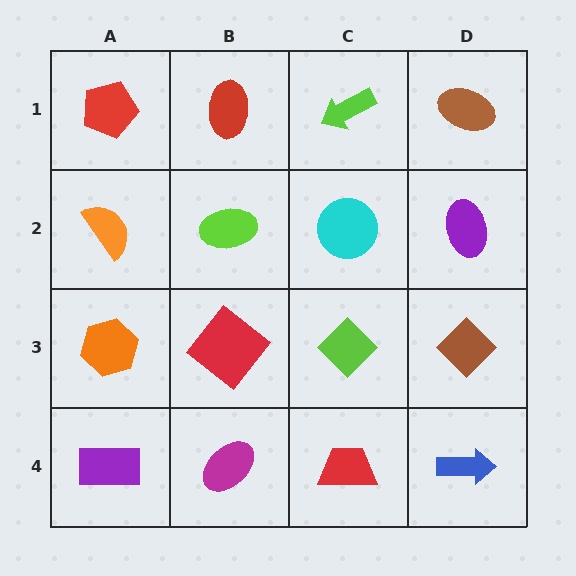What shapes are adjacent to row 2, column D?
A brown ellipse (row 1, column D), a brown diamond (row 3, column D), a cyan circle (row 2, column C).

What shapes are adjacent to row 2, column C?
A lime arrow (row 1, column C), a lime diamond (row 3, column C), a lime ellipse (row 2, column B), a purple ellipse (row 2, column D).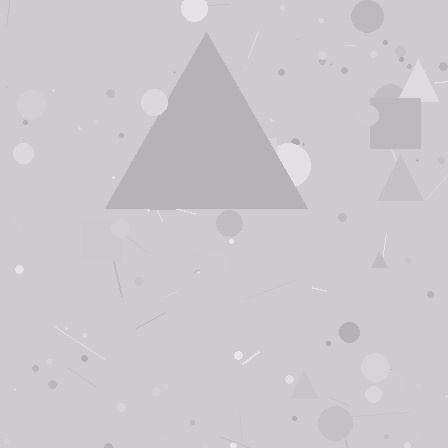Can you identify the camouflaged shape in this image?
The camouflaged shape is a triangle.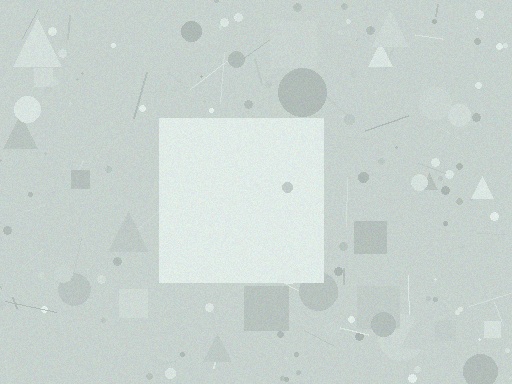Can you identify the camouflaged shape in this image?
The camouflaged shape is a square.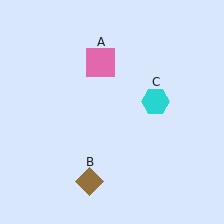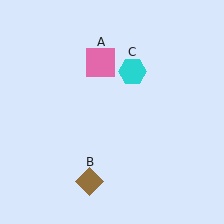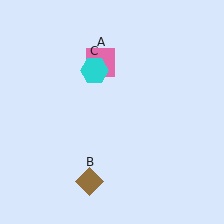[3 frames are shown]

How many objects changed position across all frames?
1 object changed position: cyan hexagon (object C).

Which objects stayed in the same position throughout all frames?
Pink square (object A) and brown diamond (object B) remained stationary.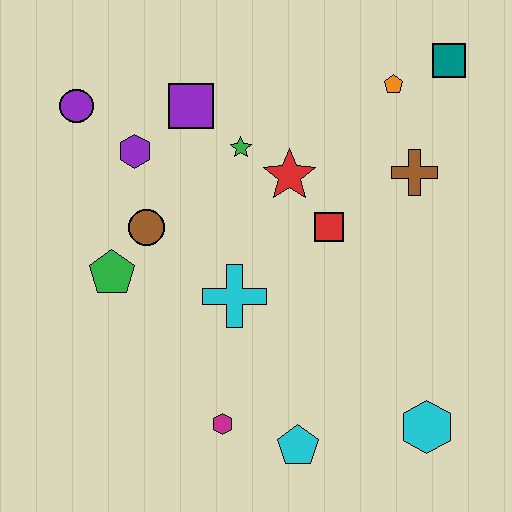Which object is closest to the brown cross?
The orange pentagon is closest to the brown cross.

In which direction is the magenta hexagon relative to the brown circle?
The magenta hexagon is below the brown circle.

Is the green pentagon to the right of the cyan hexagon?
No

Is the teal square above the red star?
Yes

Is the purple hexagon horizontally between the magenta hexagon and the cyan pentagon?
No